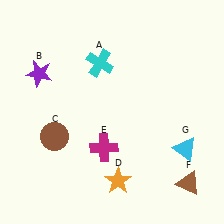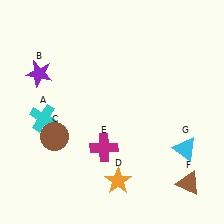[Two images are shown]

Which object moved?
The cyan cross (A) moved left.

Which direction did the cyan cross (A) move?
The cyan cross (A) moved left.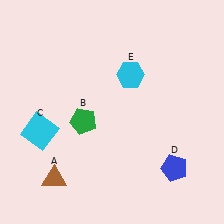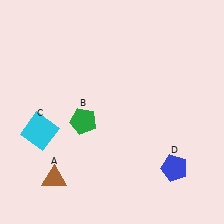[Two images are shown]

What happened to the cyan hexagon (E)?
The cyan hexagon (E) was removed in Image 2. It was in the top-right area of Image 1.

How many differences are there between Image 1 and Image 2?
There is 1 difference between the two images.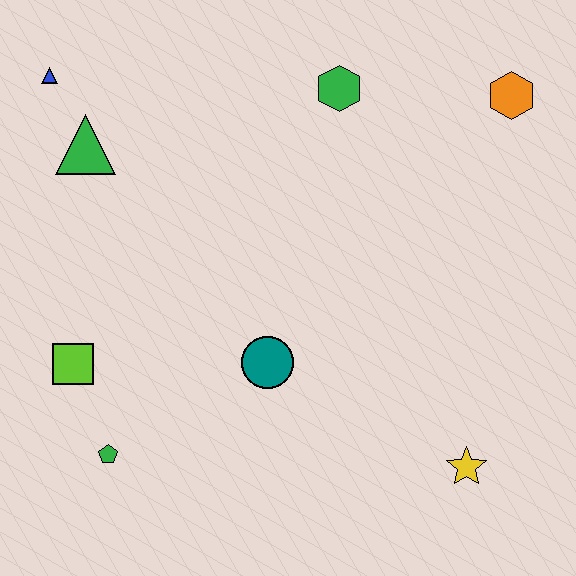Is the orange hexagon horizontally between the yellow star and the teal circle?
No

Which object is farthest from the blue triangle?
The yellow star is farthest from the blue triangle.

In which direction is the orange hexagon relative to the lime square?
The orange hexagon is to the right of the lime square.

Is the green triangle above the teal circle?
Yes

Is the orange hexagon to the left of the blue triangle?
No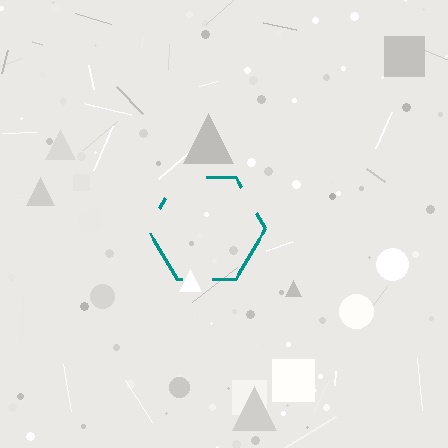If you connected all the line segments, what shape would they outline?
They would outline a hexagon.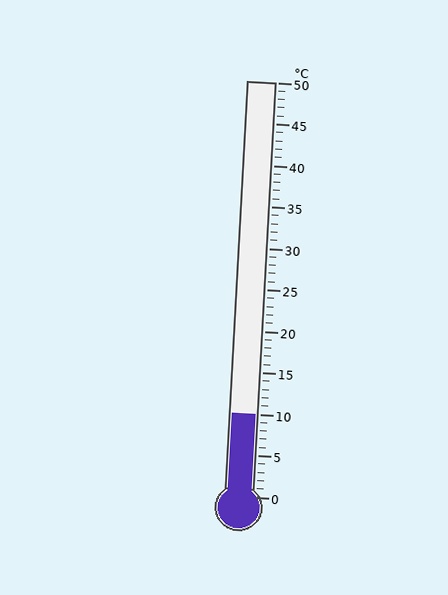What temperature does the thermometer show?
The thermometer shows approximately 10°C.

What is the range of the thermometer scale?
The thermometer scale ranges from 0°C to 50°C.